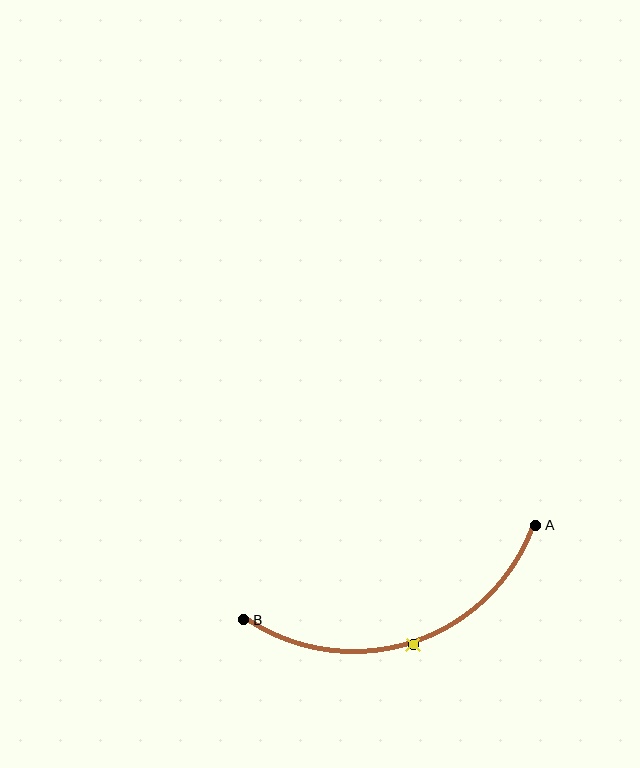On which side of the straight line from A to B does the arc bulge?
The arc bulges below the straight line connecting A and B.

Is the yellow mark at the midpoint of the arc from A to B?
Yes. The yellow mark lies on the arc at equal arc-length from both A and B — it is the arc midpoint.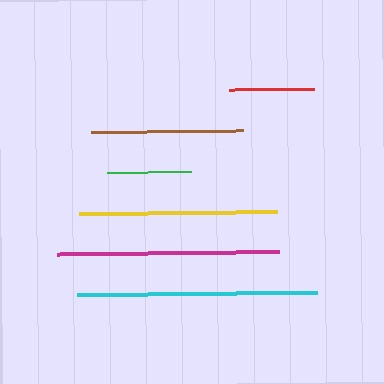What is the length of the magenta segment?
The magenta segment is approximately 222 pixels long.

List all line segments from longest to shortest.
From longest to shortest: cyan, magenta, yellow, brown, red, green.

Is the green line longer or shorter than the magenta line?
The magenta line is longer than the green line.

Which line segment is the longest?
The cyan line is the longest at approximately 240 pixels.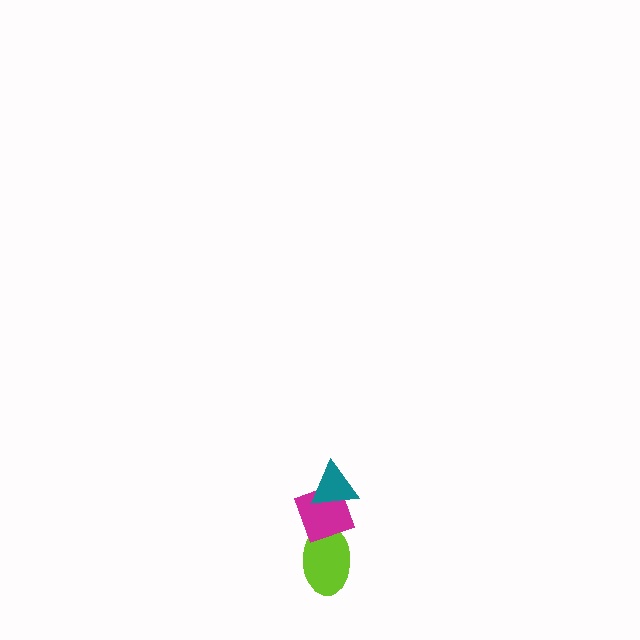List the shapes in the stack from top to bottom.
From top to bottom: the teal triangle, the magenta diamond, the lime ellipse.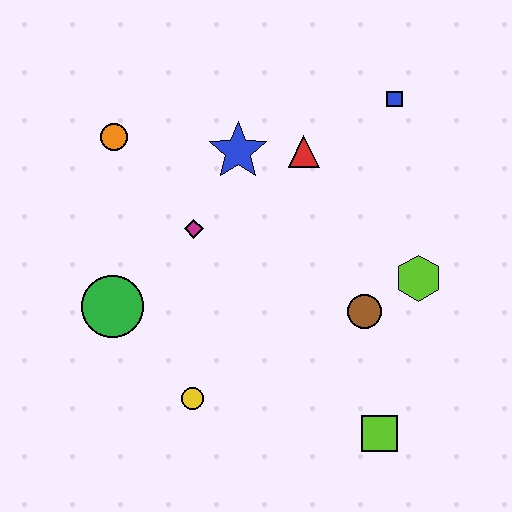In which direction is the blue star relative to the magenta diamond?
The blue star is above the magenta diamond.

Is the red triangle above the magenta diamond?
Yes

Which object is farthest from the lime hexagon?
The orange circle is farthest from the lime hexagon.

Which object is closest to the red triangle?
The blue star is closest to the red triangle.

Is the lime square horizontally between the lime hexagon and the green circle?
Yes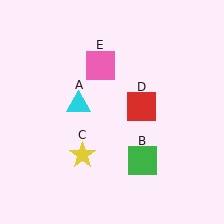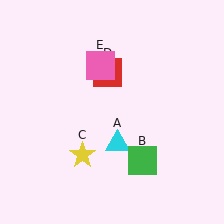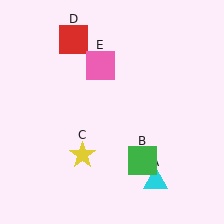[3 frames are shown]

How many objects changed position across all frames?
2 objects changed position: cyan triangle (object A), red square (object D).